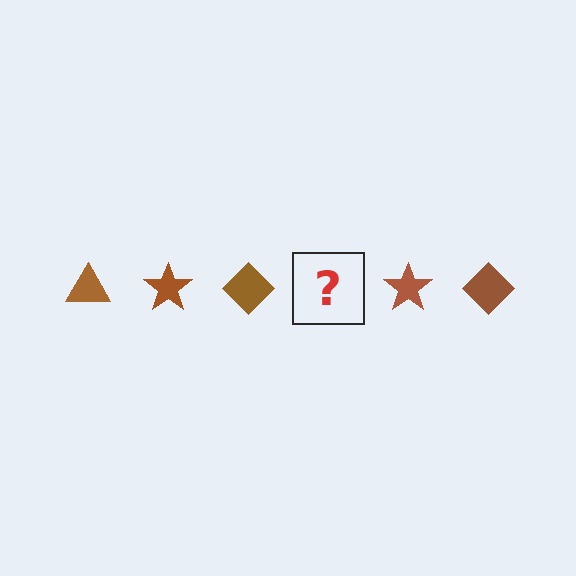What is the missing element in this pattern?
The missing element is a brown triangle.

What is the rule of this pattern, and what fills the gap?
The rule is that the pattern cycles through triangle, star, diamond shapes in brown. The gap should be filled with a brown triangle.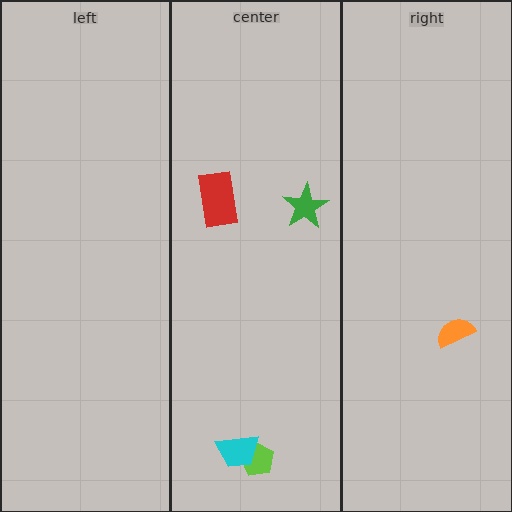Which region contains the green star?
The center region.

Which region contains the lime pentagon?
The center region.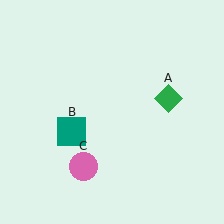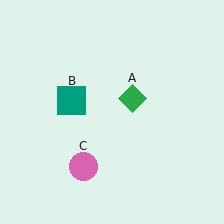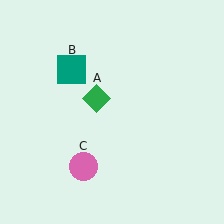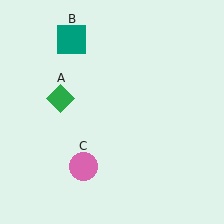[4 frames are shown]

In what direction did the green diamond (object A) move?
The green diamond (object A) moved left.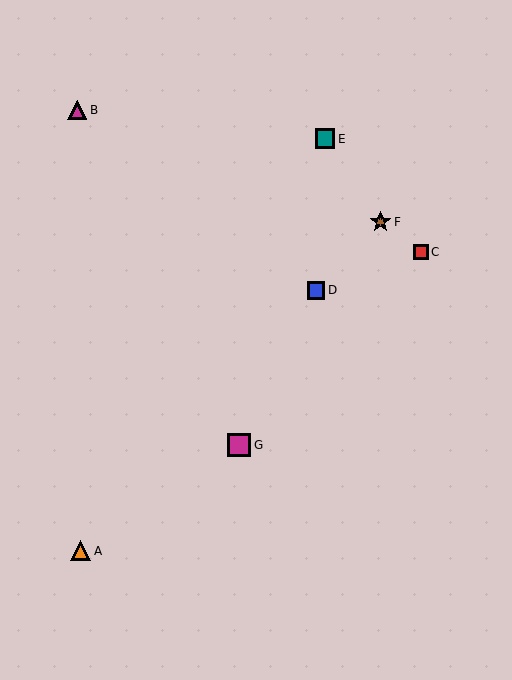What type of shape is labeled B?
Shape B is a magenta triangle.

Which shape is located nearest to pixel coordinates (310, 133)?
The teal square (labeled E) at (325, 139) is nearest to that location.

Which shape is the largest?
The magenta square (labeled G) is the largest.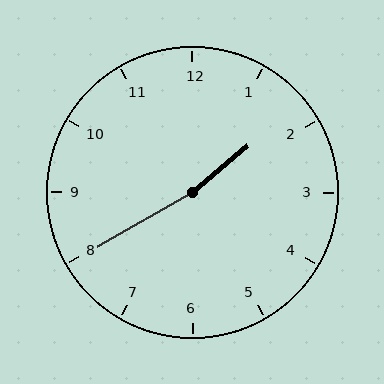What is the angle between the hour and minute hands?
Approximately 170 degrees.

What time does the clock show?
1:40.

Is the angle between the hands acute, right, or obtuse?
It is obtuse.